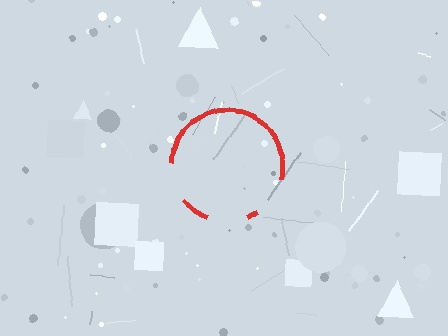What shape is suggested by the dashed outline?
The dashed outline suggests a circle.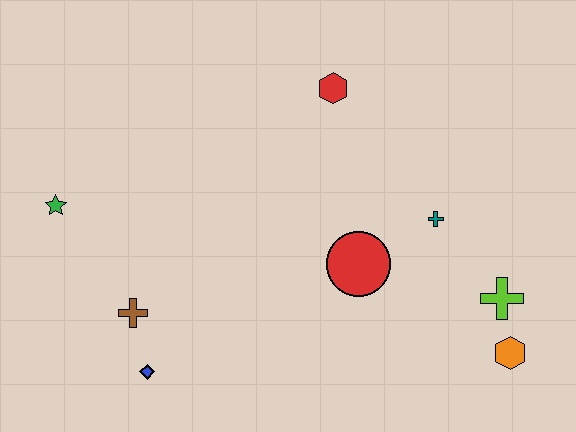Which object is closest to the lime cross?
The orange hexagon is closest to the lime cross.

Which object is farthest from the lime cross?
The green star is farthest from the lime cross.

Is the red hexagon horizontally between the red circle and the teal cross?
No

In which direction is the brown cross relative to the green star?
The brown cross is below the green star.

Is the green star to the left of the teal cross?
Yes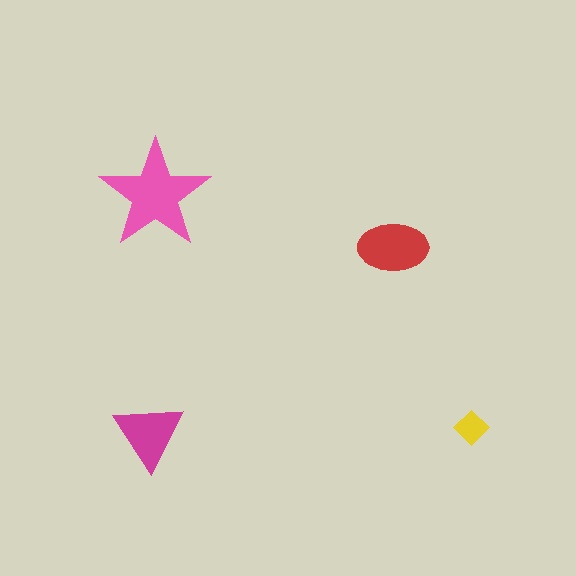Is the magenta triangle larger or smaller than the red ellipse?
Smaller.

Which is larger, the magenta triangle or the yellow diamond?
The magenta triangle.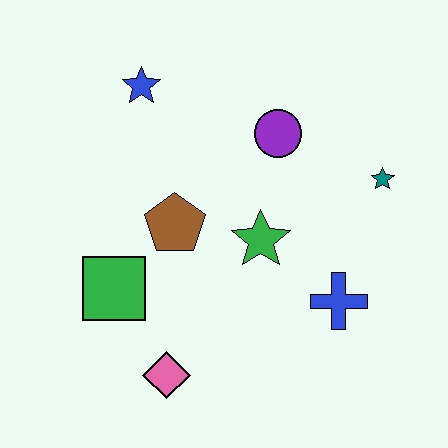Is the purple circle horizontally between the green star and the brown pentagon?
No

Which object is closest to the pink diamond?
The green square is closest to the pink diamond.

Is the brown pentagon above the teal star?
No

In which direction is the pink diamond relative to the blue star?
The pink diamond is below the blue star.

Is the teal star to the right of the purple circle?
Yes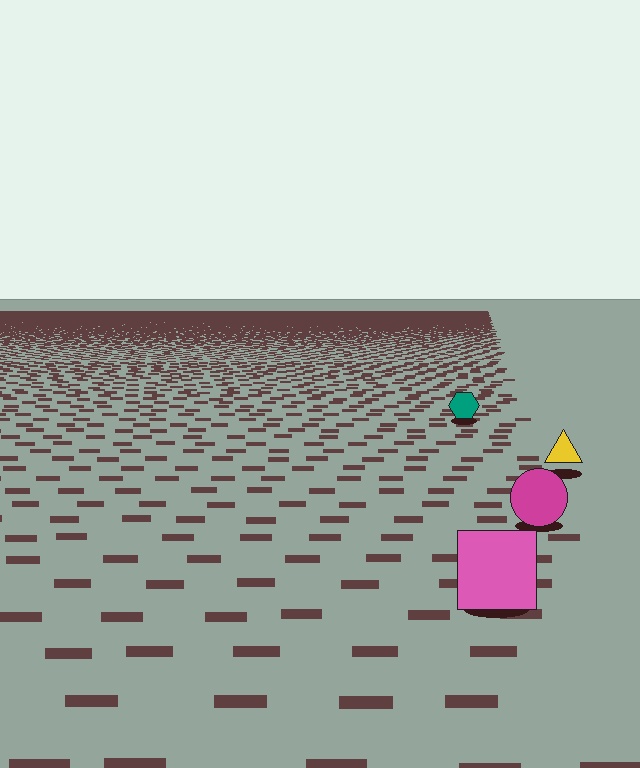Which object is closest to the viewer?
The pink square is closest. The texture marks near it are larger and more spread out.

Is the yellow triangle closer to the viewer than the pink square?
No. The pink square is closer — you can tell from the texture gradient: the ground texture is coarser near it.